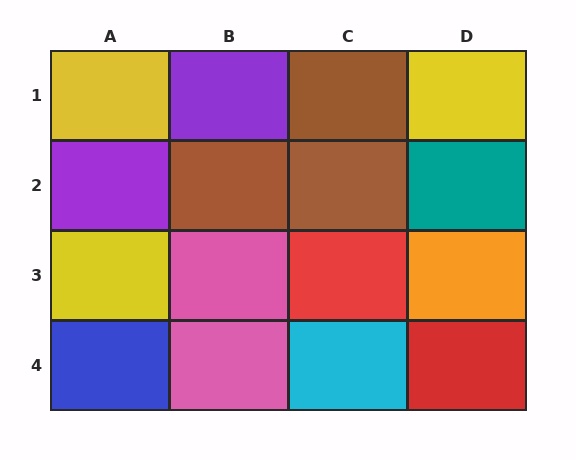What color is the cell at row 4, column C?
Cyan.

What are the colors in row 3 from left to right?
Yellow, pink, red, orange.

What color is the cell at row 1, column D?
Yellow.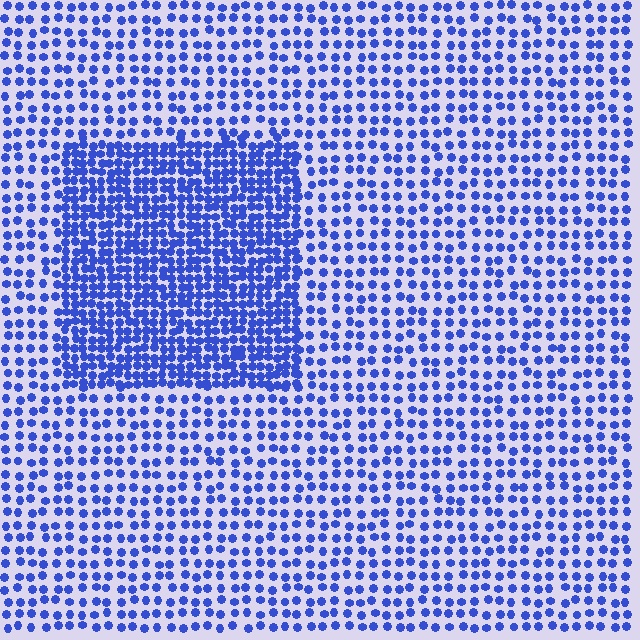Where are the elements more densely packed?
The elements are more densely packed inside the rectangle boundary.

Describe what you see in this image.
The image contains small blue elements arranged at two different densities. A rectangle-shaped region is visible where the elements are more densely packed than the surrounding area.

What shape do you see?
I see a rectangle.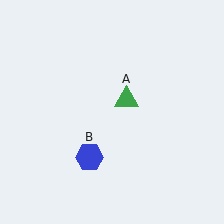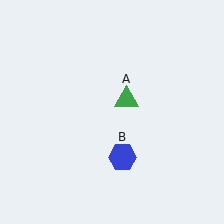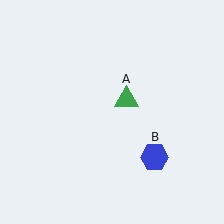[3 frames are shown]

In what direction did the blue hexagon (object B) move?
The blue hexagon (object B) moved right.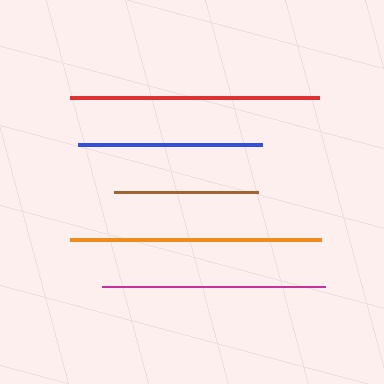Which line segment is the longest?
The orange line is the longest at approximately 251 pixels.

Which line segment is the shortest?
The brown line is the shortest at approximately 143 pixels.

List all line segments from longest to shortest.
From longest to shortest: orange, red, magenta, blue, brown.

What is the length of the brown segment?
The brown segment is approximately 143 pixels long.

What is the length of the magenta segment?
The magenta segment is approximately 222 pixels long.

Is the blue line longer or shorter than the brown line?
The blue line is longer than the brown line.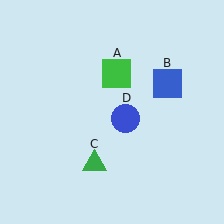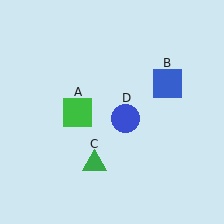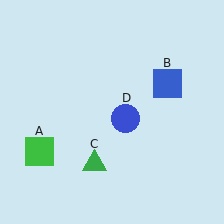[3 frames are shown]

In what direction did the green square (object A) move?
The green square (object A) moved down and to the left.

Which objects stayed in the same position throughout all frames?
Blue square (object B) and green triangle (object C) and blue circle (object D) remained stationary.